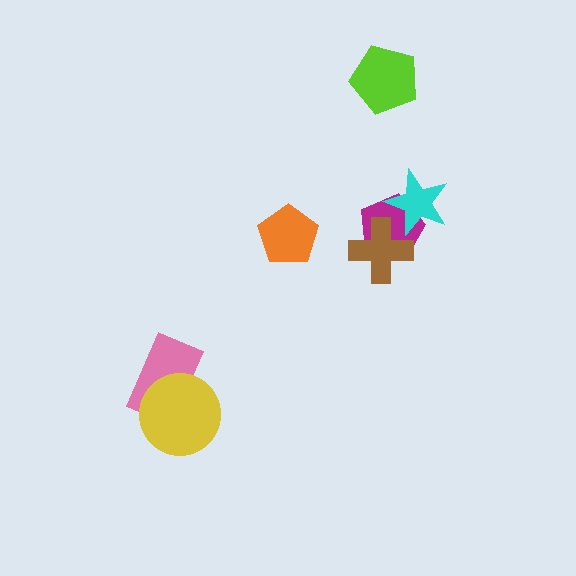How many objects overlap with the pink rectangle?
1 object overlaps with the pink rectangle.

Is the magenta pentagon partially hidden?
Yes, it is partially covered by another shape.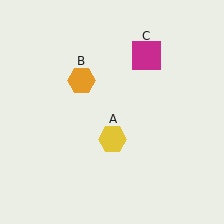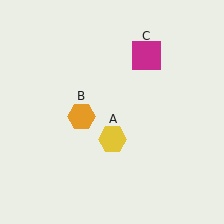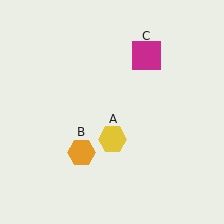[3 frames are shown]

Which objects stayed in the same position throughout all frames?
Yellow hexagon (object A) and magenta square (object C) remained stationary.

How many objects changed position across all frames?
1 object changed position: orange hexagon (object B).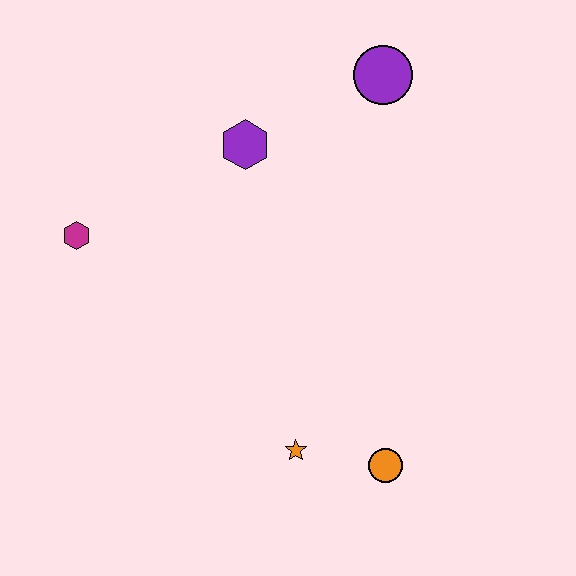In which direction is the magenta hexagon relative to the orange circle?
The magenta hexagon is to the left of the orange circle.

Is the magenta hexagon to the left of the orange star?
Yes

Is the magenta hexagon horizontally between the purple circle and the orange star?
No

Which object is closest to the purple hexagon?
The purple circle is closest to the purple hexagon.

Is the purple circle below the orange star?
No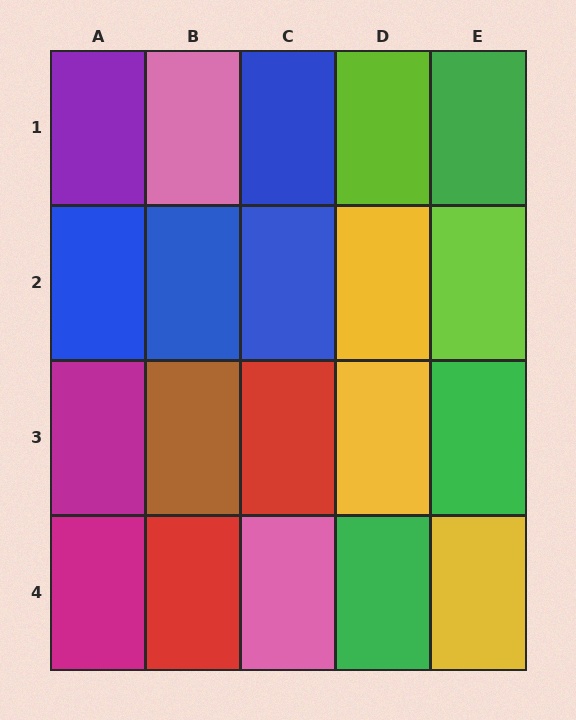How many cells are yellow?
3 cells are yellow.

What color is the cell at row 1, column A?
Purple.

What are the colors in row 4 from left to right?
Magenta, red, pink, green, yellow.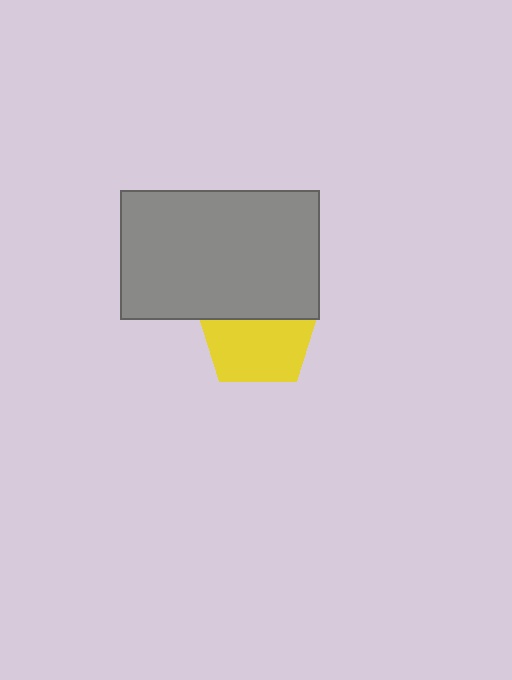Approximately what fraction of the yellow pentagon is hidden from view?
Roughly 41% of the yellow pentagon is hidden behind the gray rectangle.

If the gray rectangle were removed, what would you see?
You would see the complete yellow pentagon.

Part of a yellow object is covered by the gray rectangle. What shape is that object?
It is a pentagon.